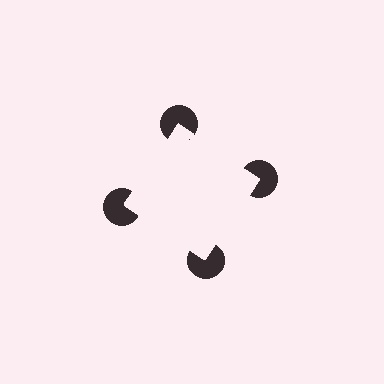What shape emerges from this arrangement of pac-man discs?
An illusory square — its edges are inferred from the aligned wedge cuts in the pac-man discs, not physically drawn.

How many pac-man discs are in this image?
There are 4 — one at each vertex of the illusory square.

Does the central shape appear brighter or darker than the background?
It typically appears slightly brighter than the background, even though no actual brightness change is drawn.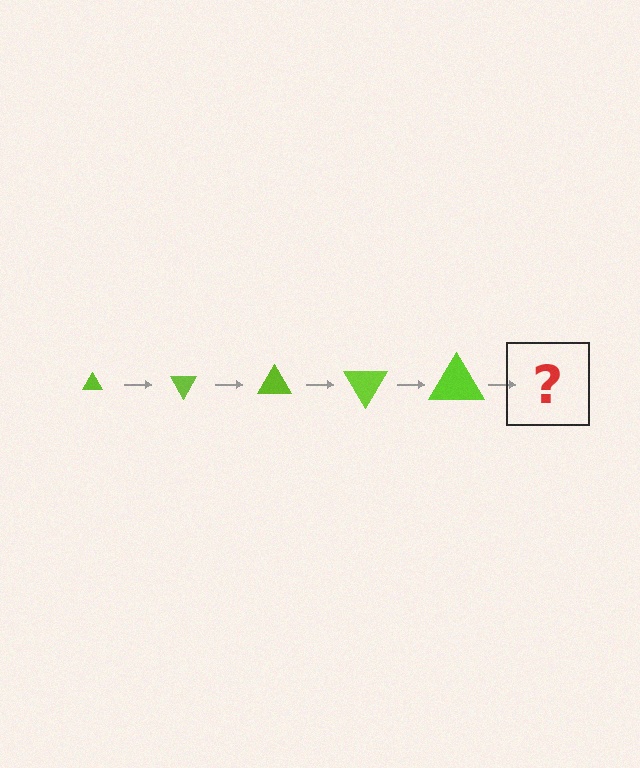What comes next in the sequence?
The next element should be a triangle, larger than the previous one and rotated 300 degrees from the start.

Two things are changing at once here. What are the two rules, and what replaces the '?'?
The two rules are that the triangle grows larger each step and it rotates 60 degrees each step. The '?' should be a triangle, larger than the previous one and rotated 300 degrees from the start.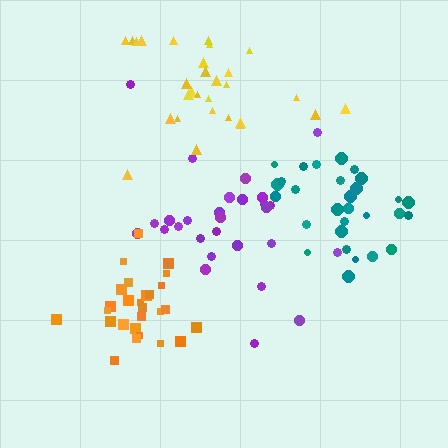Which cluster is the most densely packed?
Orange.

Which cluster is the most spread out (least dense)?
Yellow.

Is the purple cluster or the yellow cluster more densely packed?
Purple.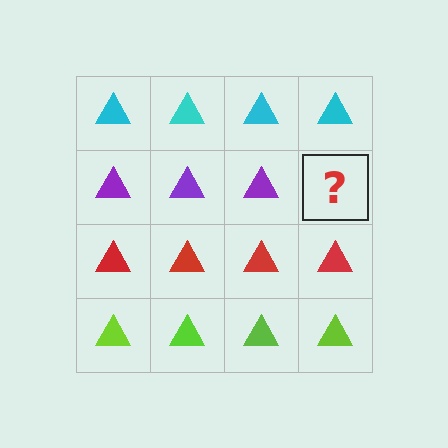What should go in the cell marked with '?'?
The missing cell should contain a purple triangle.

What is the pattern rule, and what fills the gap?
The rule is that each row has a consistent color. The gap should be filled with a purple triangle.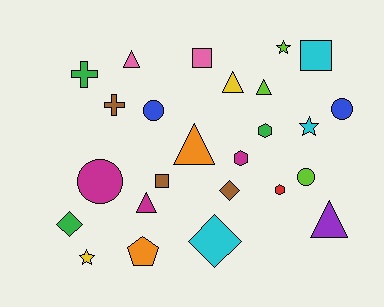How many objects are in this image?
There are 25 objects.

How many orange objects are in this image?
There are 2 orange objects.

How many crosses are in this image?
There are 2 crosses.